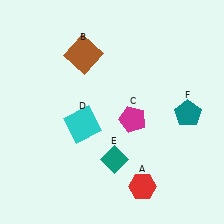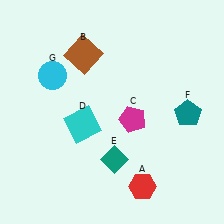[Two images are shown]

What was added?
A cyan circle (G) was added in Image 2.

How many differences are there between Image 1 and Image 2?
There is 1 difference between the two images.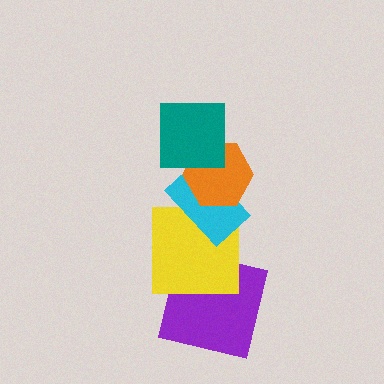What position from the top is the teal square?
The teal square is 1st from the top.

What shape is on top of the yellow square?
The cyan rectangle is on top of the yellow square.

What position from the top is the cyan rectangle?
The cyan rectangle is 3rd from the top.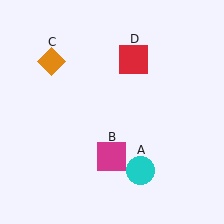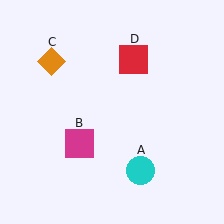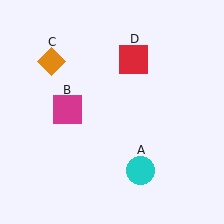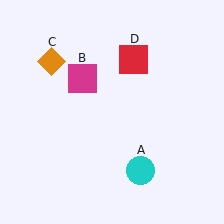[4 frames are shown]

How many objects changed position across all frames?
1 object changed position: magenta square (object B).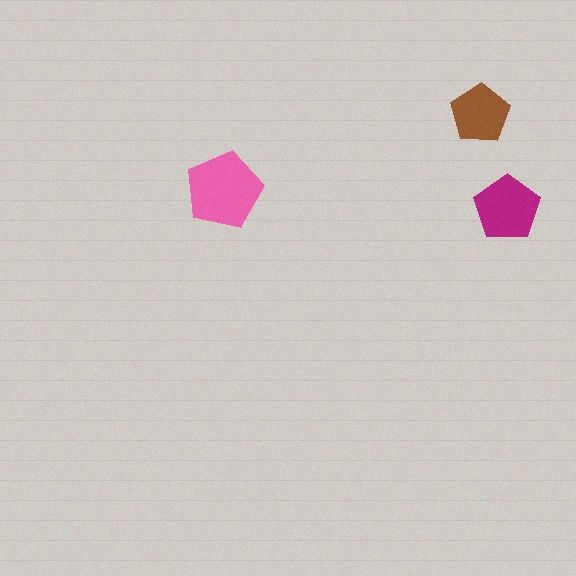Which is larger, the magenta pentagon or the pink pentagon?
The pink one.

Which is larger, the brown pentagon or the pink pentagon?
The pink one.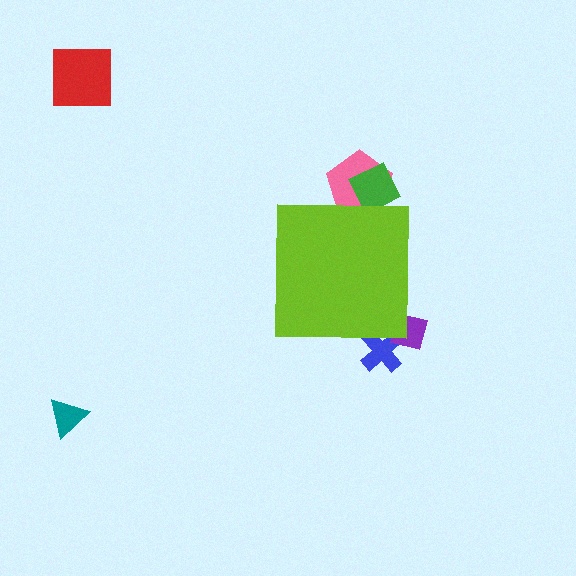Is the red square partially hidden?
No, the red square is fully visible.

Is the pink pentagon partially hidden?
Yes, the pink pentagon is partially hidden behind the lime square.